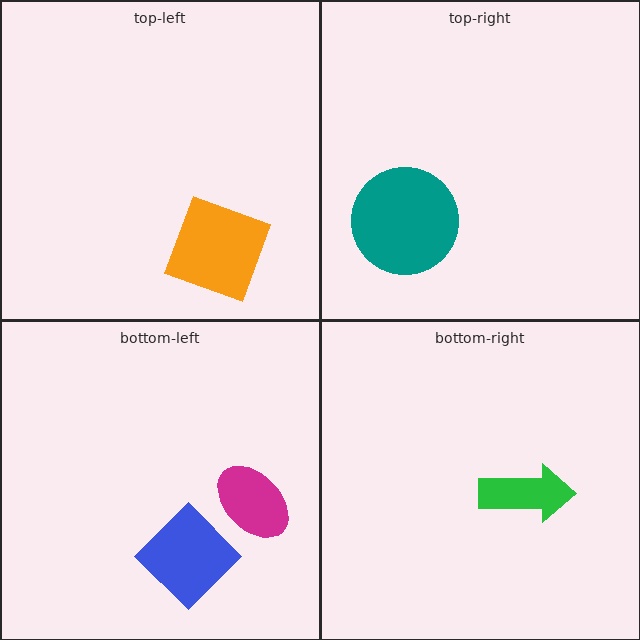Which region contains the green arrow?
The bottom-right region.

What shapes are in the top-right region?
The teal circle.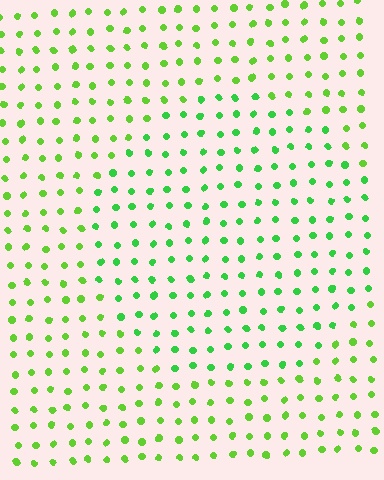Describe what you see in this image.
The image is filled with small lime elements in a uniform arrangement. A circle-shaped region is visible where the elements are tinted to a slightly different hue, forming a subtle color boundary.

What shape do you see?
I see a circle.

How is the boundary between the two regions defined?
The boundary is defined purely by a slight shift in hue (about 26 degrees). Spacing, size, and orientation are identical on both sides.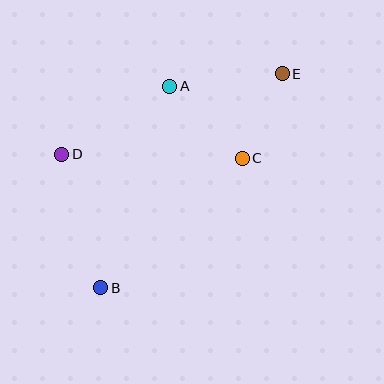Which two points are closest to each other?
Points C and E are closest to each other.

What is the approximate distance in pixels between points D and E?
The distance between D and E is approximately 235 pixels.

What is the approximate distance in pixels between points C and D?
The distance between C and D is approximately 181 pixels.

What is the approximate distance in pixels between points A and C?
The distance between A and C is approximately 102 pixels.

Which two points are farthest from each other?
Points B and E are farthest from each other.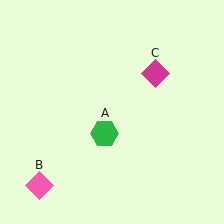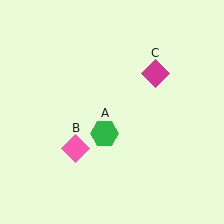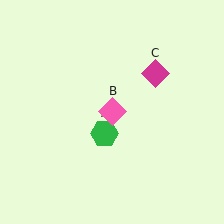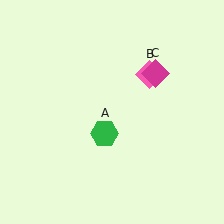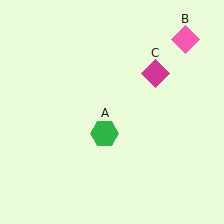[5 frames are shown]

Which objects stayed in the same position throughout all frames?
Green hexagon (object A) and magenta diamond (object C) remained stationary.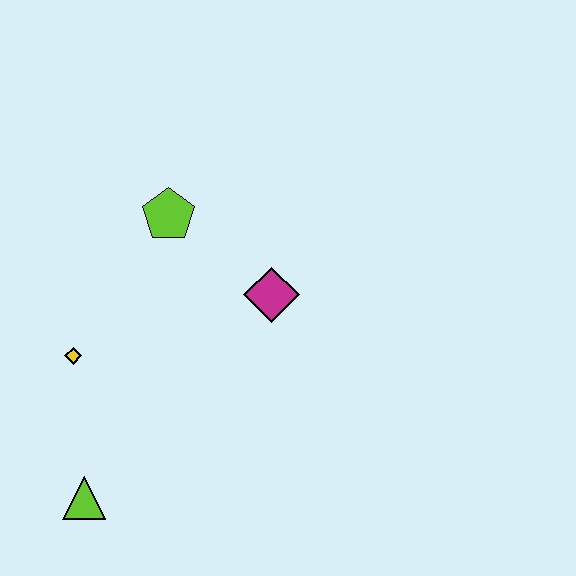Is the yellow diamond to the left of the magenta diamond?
Yes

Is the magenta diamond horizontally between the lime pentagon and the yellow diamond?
No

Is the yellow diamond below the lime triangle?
No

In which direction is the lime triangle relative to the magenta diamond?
The lime triangle is below the magenta diamond.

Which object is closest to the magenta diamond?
The lime pentagon is closest to the magenta diamond.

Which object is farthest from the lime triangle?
The lime pentagon is farthest from the lime triangle.